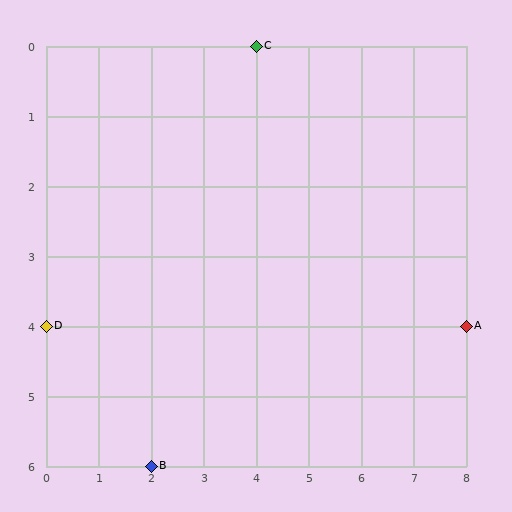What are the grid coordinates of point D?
Point D is at grid coordinates (0, 4).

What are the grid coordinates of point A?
Point A is at grid coordinates (8, 4).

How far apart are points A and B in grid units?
Points A and B are 6 columns and 2 rows apart (about 6.3 grid units diagonally).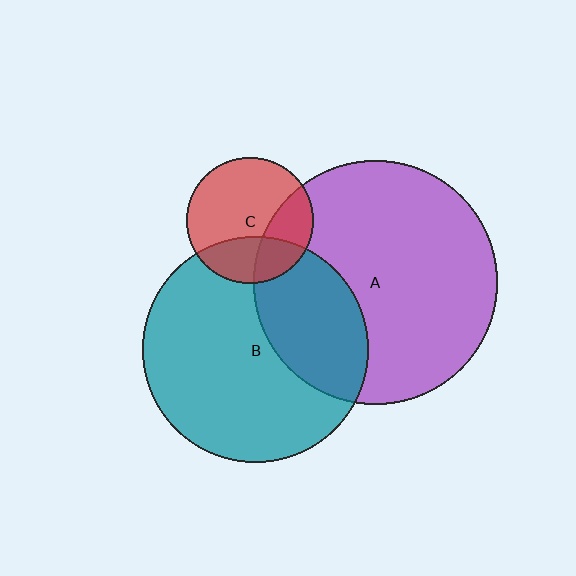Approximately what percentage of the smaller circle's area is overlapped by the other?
Approximately 30%.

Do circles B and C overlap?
Yes.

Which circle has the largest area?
Circle A (purple).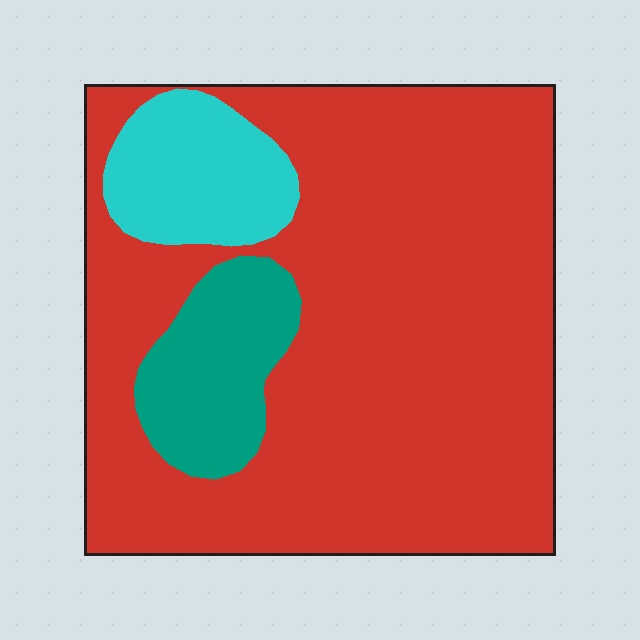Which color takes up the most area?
Red, at roughly 80%.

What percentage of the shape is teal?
Teal takes up about one tenth (1/10) of the shape.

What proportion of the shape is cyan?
Cyan takes up about one tenth (1/10) of the shape.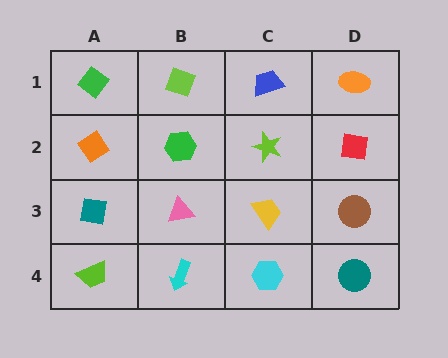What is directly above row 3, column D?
A red square.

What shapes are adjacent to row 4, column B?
A pink triangle (row 3, column B), a lime trapezoid (row 4, column A), a cyan hexagon (row 4, column C).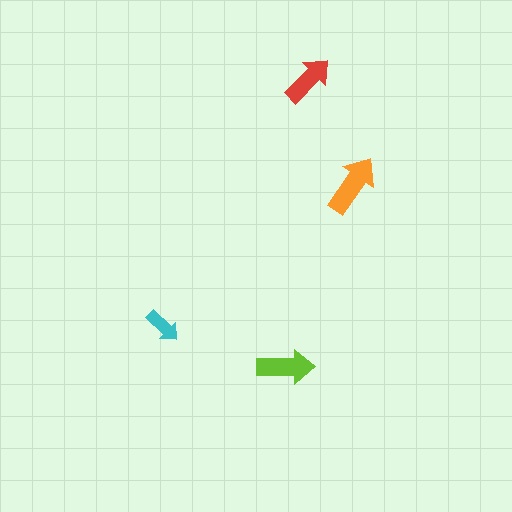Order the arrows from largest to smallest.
the orange one, the lime one, the red one, the cyan one.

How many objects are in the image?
There are 4 objects in the image.